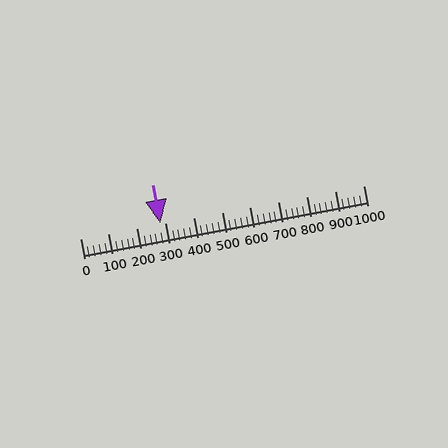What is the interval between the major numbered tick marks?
The major tick marks are spaced 100 units apart.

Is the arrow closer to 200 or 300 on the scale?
The arrow is closer to 300.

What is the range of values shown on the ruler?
The ruler shows values from 0 to 1000.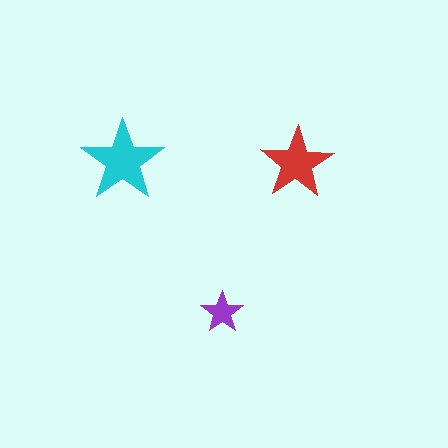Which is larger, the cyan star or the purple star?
The cyan one.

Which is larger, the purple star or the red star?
The red one.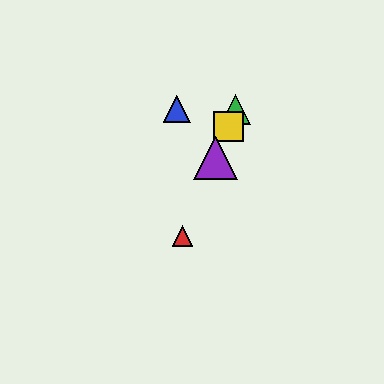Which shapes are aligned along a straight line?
The red triangle, the green triangle, the yellow square, the purple triangle are aligned along a straight line.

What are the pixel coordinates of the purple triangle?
The purple triangle is at (215, 158).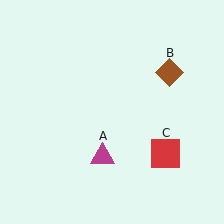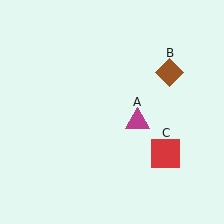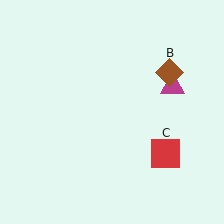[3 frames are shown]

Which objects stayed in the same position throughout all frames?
Brown diamond (object B) and red square (object C) remained stationary.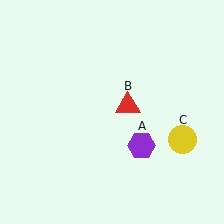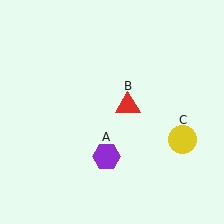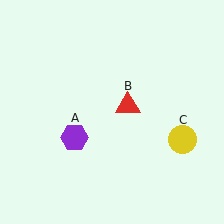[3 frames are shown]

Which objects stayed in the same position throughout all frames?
Red triangle (object B) and yellow circle (object C) remained stationary.